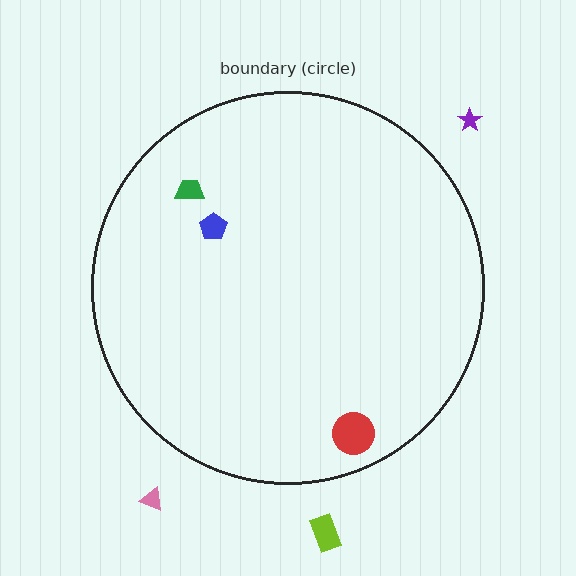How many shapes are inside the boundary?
3 inside, 3 outside.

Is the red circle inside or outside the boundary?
Inside.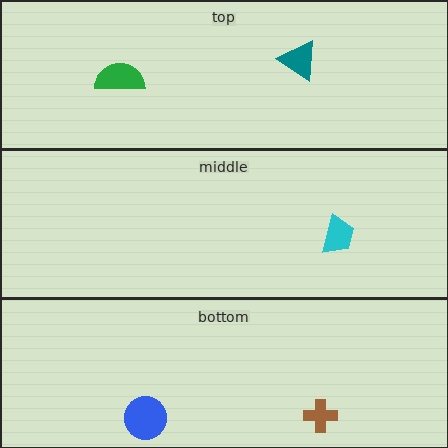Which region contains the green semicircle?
The top region.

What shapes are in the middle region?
The cyan trapezoid.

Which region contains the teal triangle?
The top region.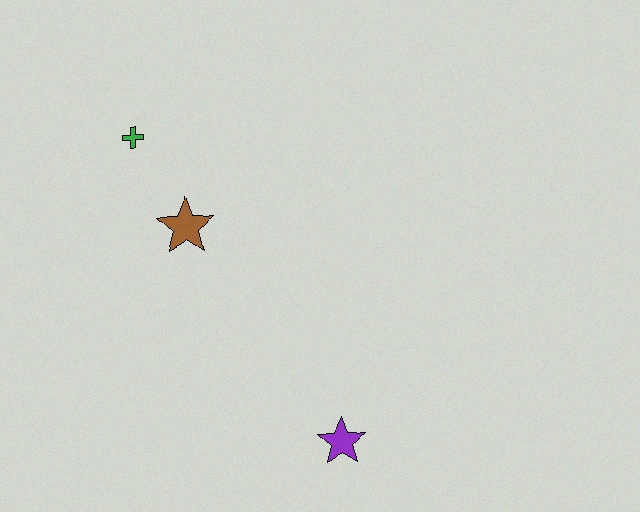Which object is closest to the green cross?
The brown star is closest to the green cross.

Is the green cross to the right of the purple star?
No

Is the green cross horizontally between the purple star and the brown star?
No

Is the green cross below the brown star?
No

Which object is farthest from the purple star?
The green cross is farthest from the purple star.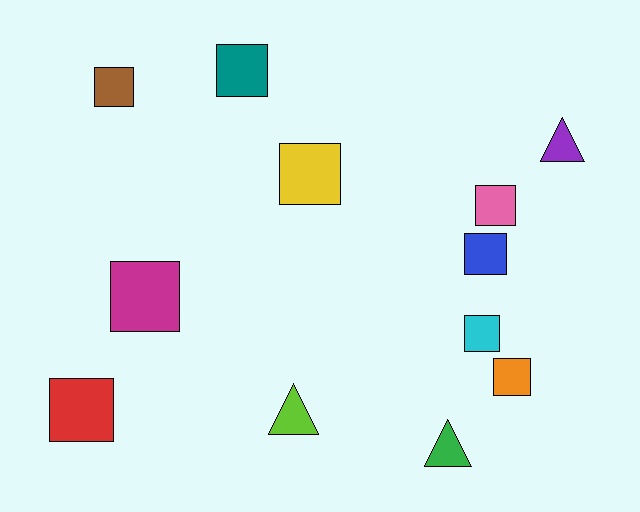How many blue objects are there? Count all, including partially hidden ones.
There is 1 blue object.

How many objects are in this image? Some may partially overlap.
There are 12 objects.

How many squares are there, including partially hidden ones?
There are 9 squares.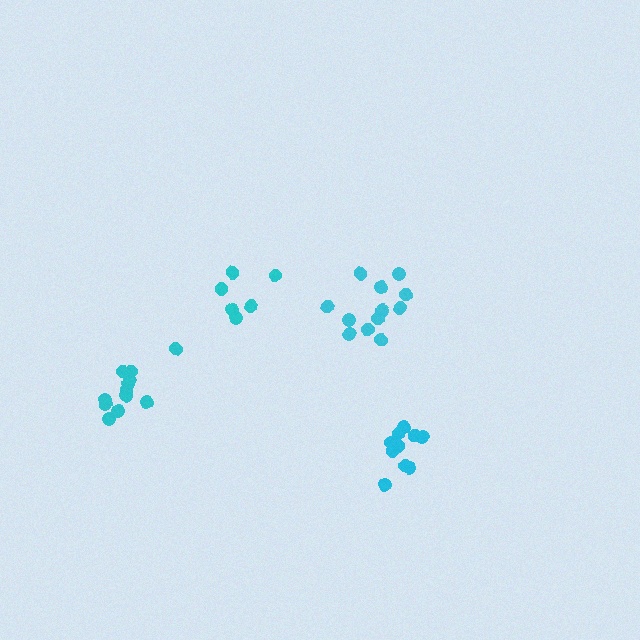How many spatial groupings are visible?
There are 4 spatial groupings.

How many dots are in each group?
Group 1: 12 dots, Group 2: 10 dots, Group 3: 12 dots, Group 4: 6 dots (40 total).